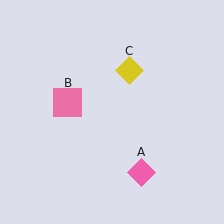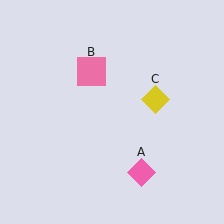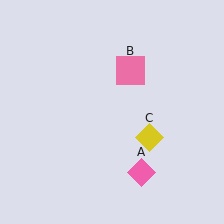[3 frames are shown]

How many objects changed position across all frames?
2 objects changed position: pink square (object B), yellow diamond (object C).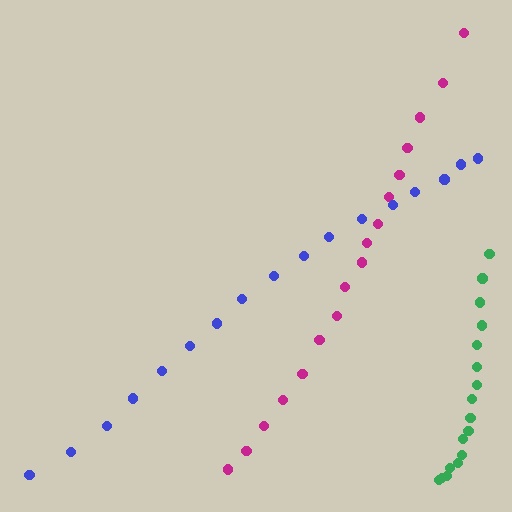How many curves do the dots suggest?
There are 3 distinct paths.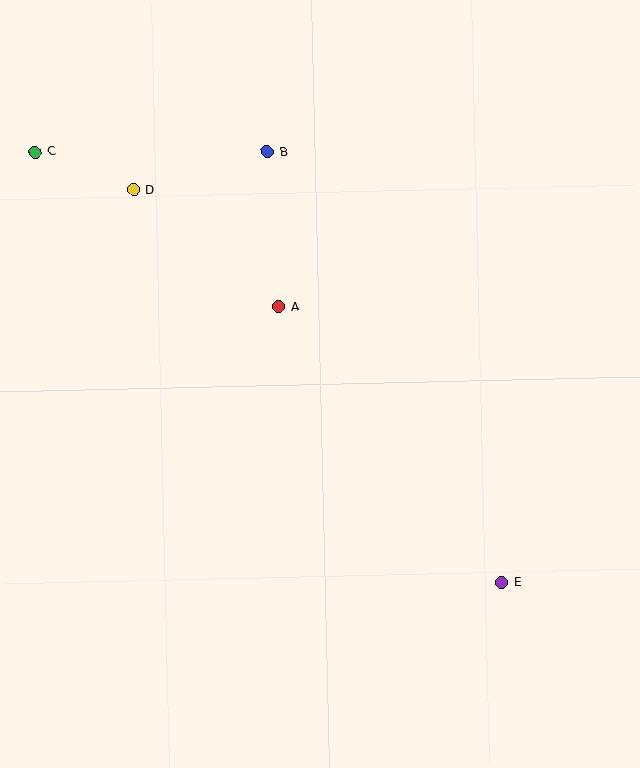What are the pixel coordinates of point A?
Point A is at (279, 307).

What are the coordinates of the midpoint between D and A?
The midpoint between D and A is at (206, 248).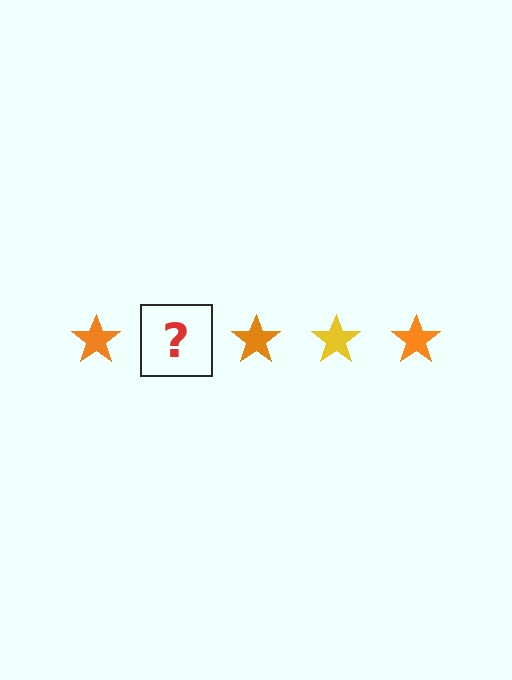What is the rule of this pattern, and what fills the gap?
The rule is that the pattern cycles through orange, yellow stars. The gap should be filled with a yellow star.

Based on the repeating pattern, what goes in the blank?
The blank should be a yellow star.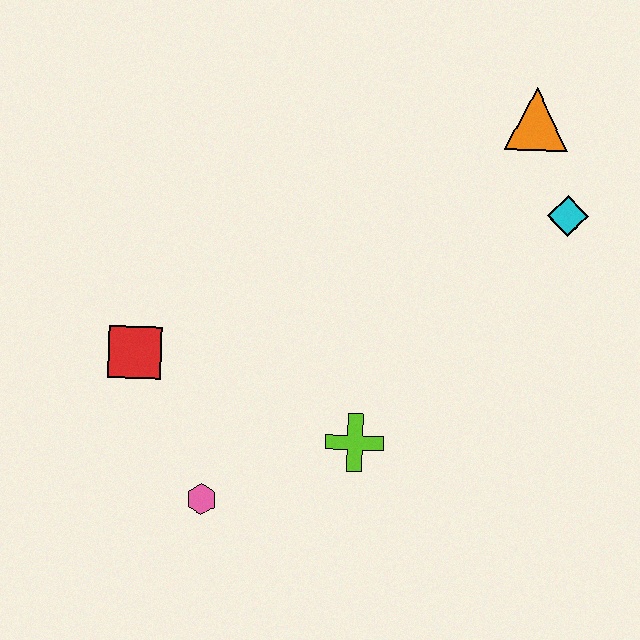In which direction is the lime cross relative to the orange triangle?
The lime cross is below the orange triangle.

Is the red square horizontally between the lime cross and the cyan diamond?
No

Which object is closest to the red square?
The pink hexagon is closest to the red square.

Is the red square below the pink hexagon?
No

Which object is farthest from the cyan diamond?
The pink hexagon is farthest from the cyan diamond.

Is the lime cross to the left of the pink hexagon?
No